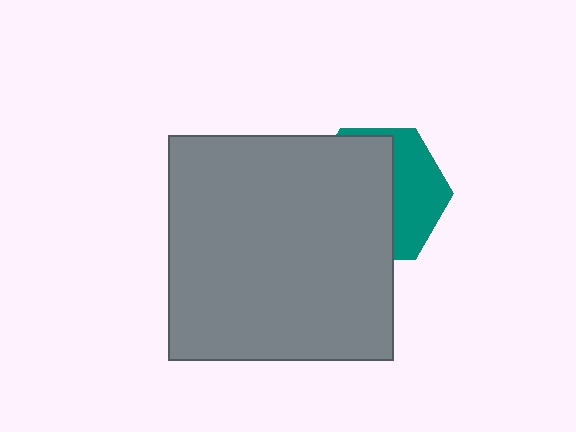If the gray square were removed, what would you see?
You would see the complete teal hexagon.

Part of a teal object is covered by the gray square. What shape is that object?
It is a hexagon.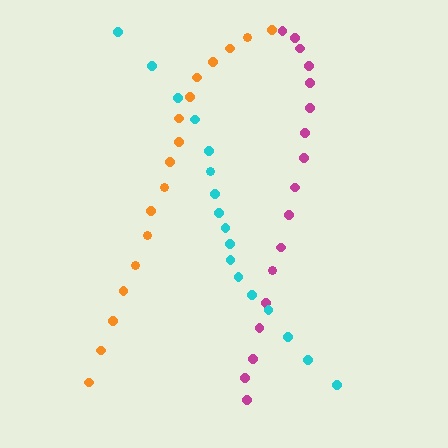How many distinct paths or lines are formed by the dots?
There are 3 distinct paths.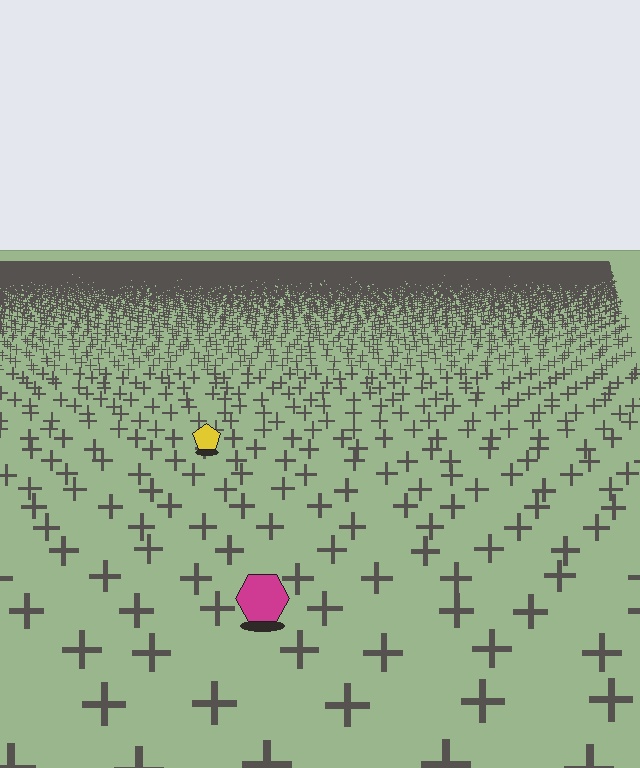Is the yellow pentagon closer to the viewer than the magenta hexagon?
No. The magenta hexagon is closer — you can tell from the texture gradient: the ground texture is coarser near it.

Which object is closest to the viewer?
The magenta hexagon is closest. The texture marks near it are larger and more spread out.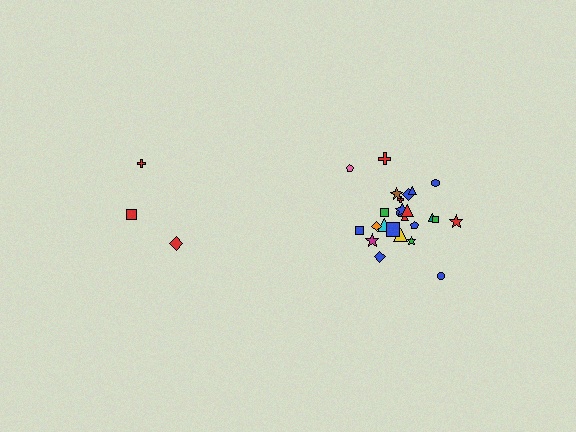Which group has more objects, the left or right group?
The right group.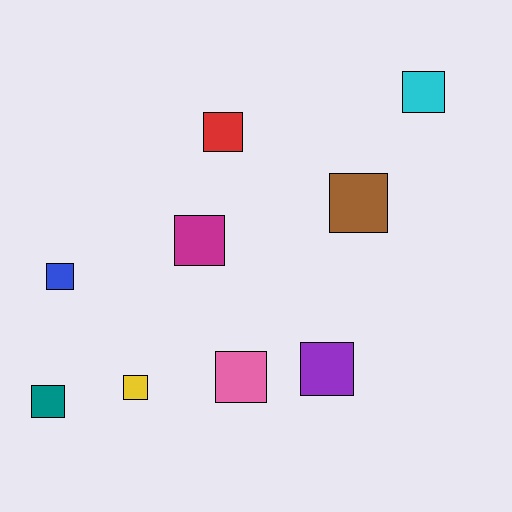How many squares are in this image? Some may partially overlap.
There are 9 squares.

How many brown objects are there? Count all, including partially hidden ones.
There is 1 brown object.